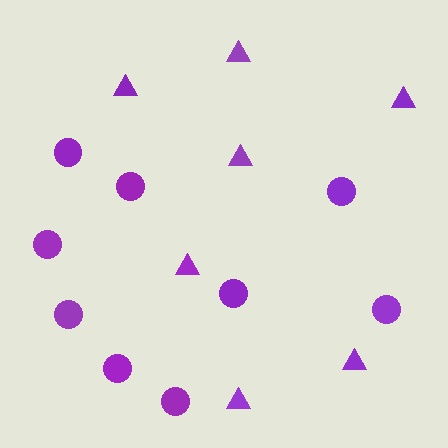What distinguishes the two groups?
There are 2 groups: one group of triangles (7) and one group of circles (9).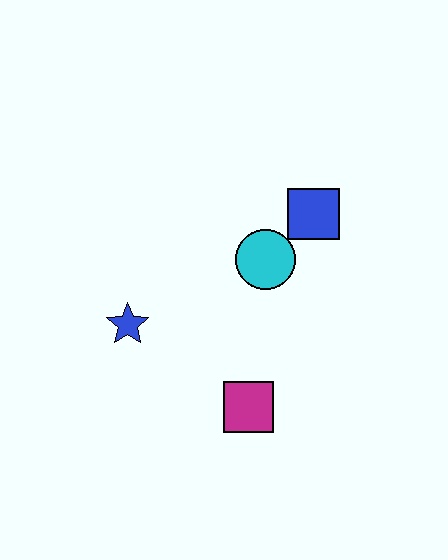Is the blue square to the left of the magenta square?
No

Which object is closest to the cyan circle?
The blue square is closest to the cyan circle.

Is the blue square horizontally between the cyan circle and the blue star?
No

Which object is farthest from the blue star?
The blue square is farthest from the blue star.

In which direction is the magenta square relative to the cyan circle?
The magenta square is below the cyan circle.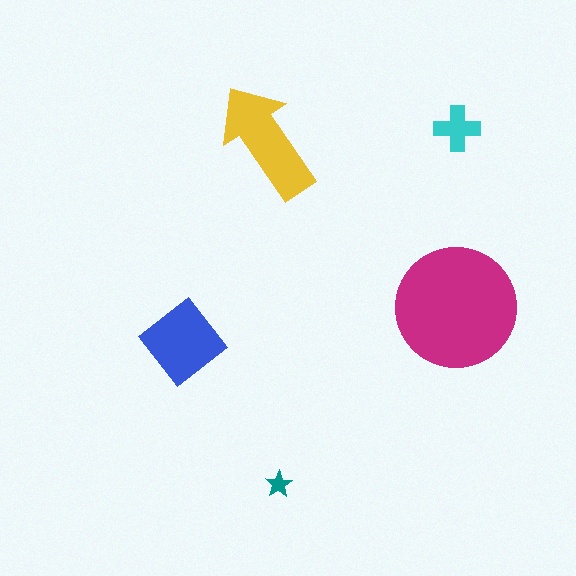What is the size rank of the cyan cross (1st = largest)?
4th.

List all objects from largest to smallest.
The magenta circle, the yellow arrow, the blue diamond, the cyan cross, the teal star.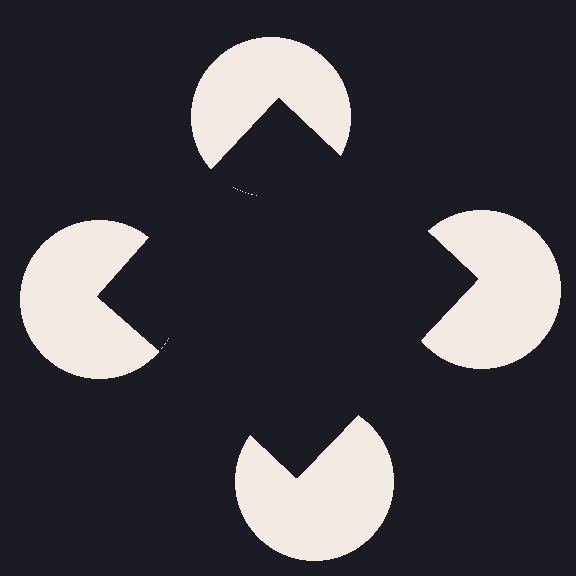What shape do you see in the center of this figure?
An illusory square — its edges are inferred from the aligned wedge cuts in the pac-man discs, not physically drawn.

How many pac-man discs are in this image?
There are 4 — one at each vertex of the illusory square.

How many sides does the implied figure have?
4 sides.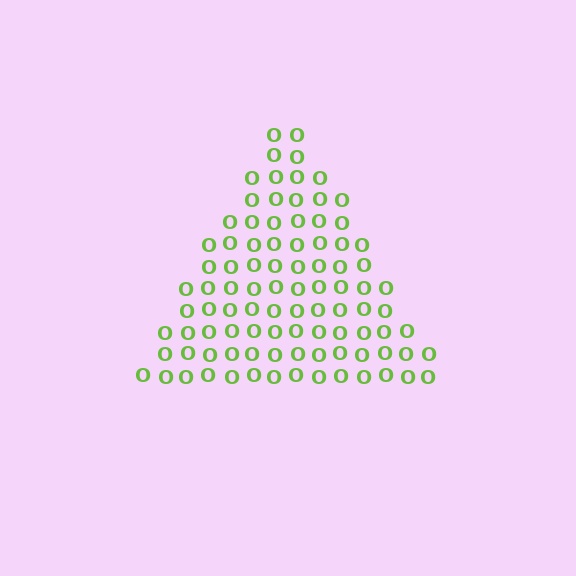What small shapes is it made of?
It is made of small letter O's.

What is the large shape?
The large shape is a triangle.